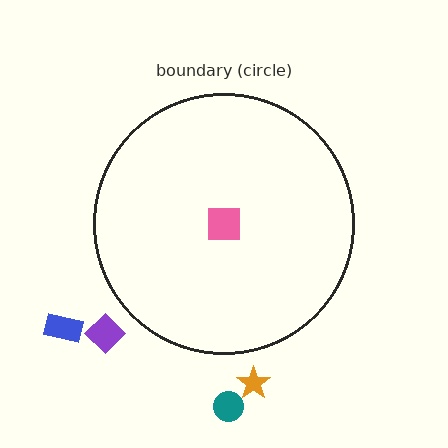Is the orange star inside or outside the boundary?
Outside.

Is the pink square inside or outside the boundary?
Inside.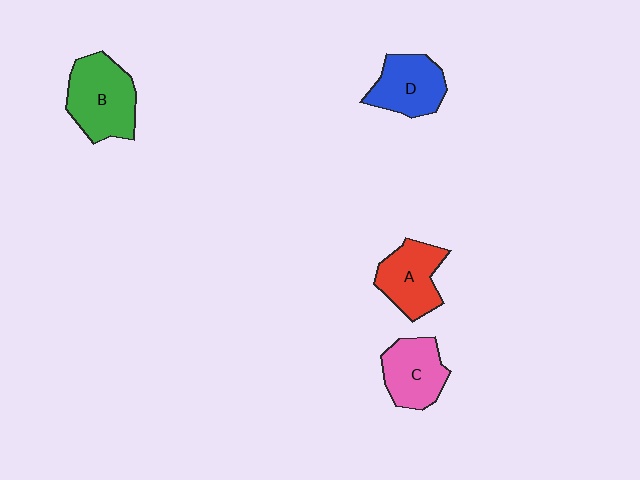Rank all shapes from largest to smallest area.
From largest to smallest: B (green), A (red), D (blue), C (pink).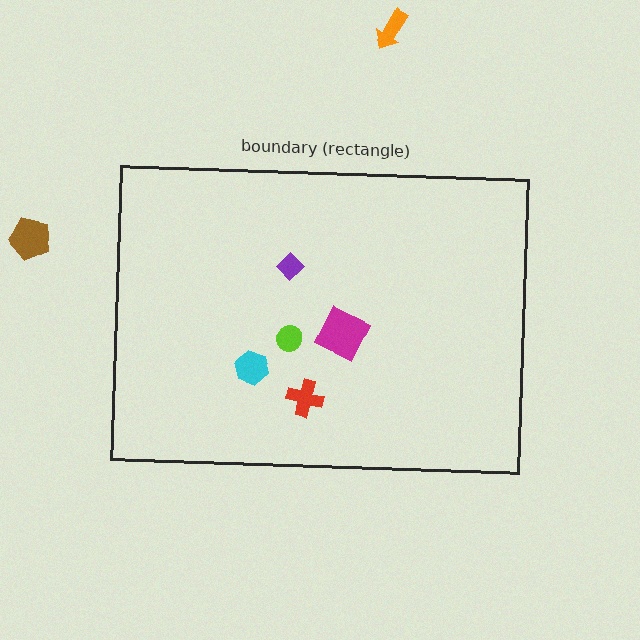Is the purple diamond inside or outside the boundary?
Inside.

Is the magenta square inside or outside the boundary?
Inside.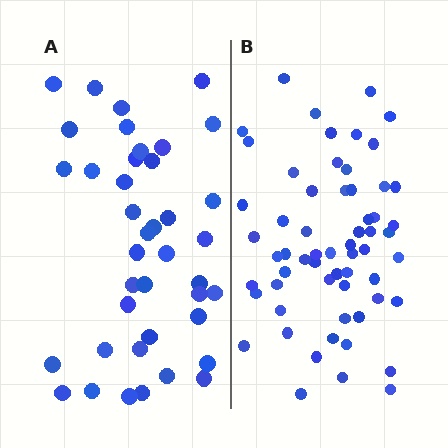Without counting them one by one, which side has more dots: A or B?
Region B (the right region) has more dots.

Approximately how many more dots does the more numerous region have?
Region B has approximately 20 more dots than region A.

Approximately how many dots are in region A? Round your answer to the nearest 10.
About 40 dots.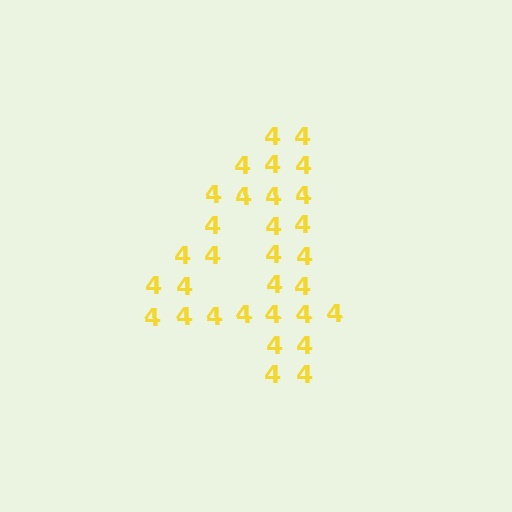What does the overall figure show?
The overall figure shows the digit 4.